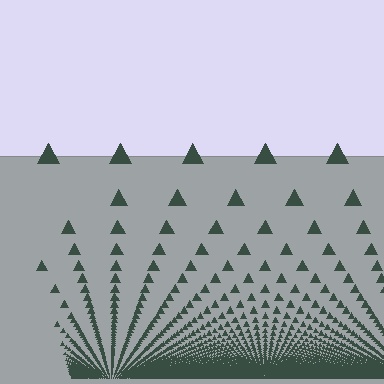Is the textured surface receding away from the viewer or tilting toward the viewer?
The surface appears to tilt toward the viewer. Texture elements get larger and sparser toward the top.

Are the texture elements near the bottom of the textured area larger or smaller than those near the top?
Smaller. The gradient is inverted — elements near the bottom are smaller and denser.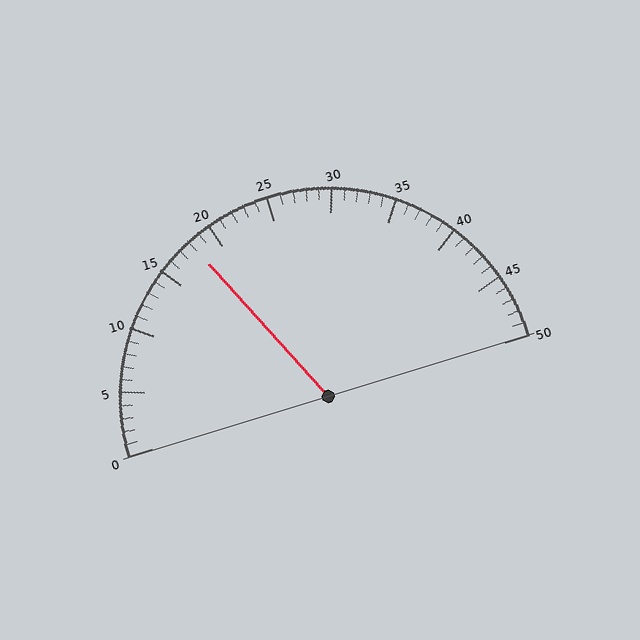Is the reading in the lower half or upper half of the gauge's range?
The reading is in the lower half of the range (0 to 50).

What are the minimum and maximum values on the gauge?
The gauge ranges from 0 to 50.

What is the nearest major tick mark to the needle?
The nearest major tick mark is 20.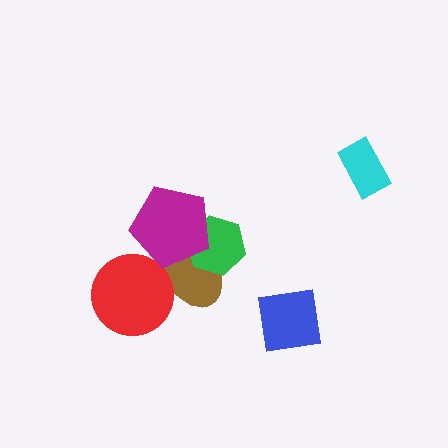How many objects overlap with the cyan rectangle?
0 objects overlap with the cyan rectangle.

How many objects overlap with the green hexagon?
2 objects overlap with the green hexagon.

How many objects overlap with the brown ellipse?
3 objects overlap with the brown ellipse.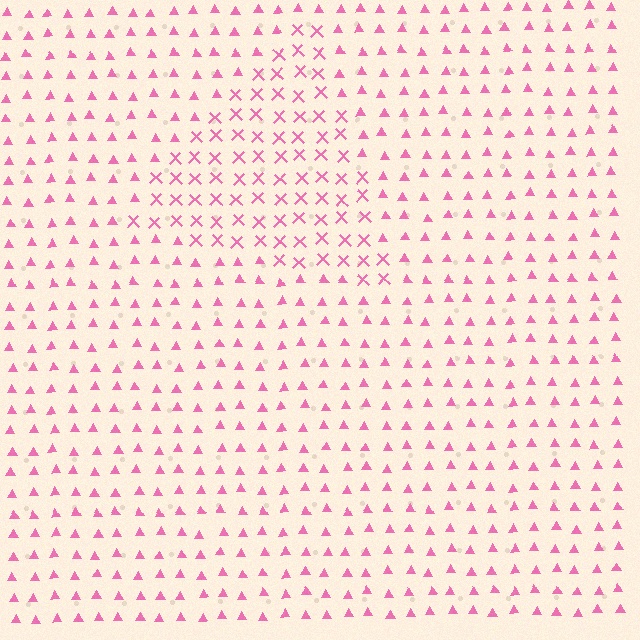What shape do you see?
I see a triangle.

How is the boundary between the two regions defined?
The boundary is defined by a change in element shape: X marks inside vs. triangles outside. All elements share the same color and spacing.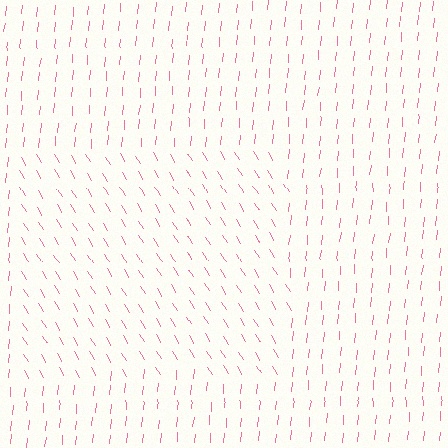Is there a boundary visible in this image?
Yes, there is a texture boundary formed by a change in line orientation.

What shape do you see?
I see a rectangle.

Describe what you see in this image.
The image is filled with small pink line segments. A rectangle region in the image has lines oriented differently from the surrounding lines, creating a visible texture boundary.